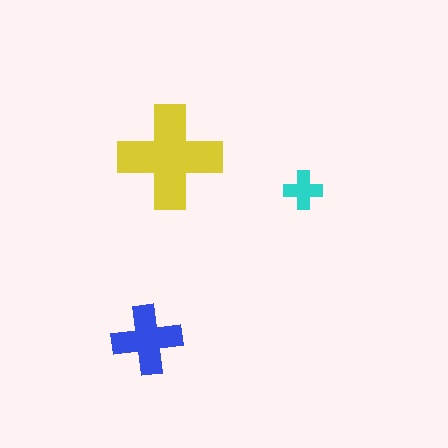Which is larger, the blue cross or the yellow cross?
The yellow one.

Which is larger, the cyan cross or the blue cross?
The blue one.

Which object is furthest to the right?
The cyan cross is rightmost.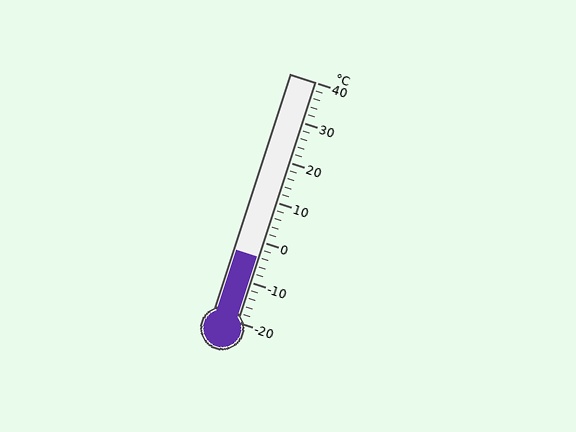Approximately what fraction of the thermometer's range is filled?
The thermometer is filled to approximately 25% of its range.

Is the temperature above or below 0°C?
The temperature is below 0°C.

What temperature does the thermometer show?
The thermometer shows approximately -4°C.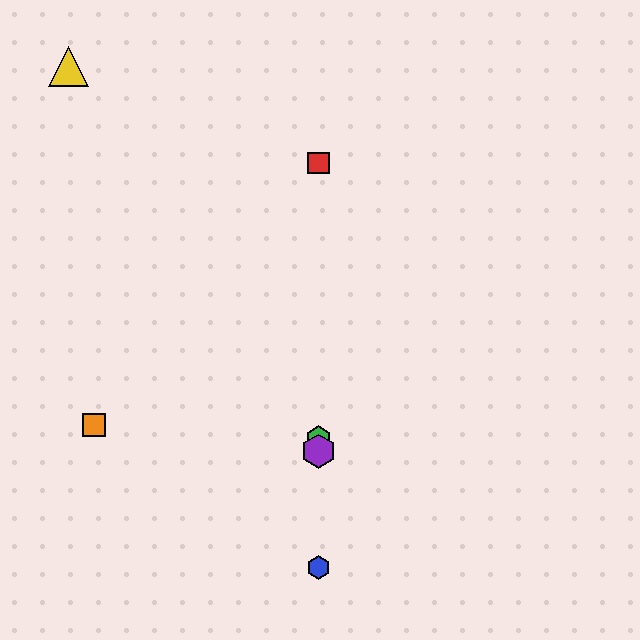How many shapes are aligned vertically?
4 shapes (the red square, the blue hexagon, the green hexagon, the purple hexagon) are aligned vertically.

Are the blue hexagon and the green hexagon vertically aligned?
Yes, both are at x≈319.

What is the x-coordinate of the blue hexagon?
The blue hexagon is at x≈319.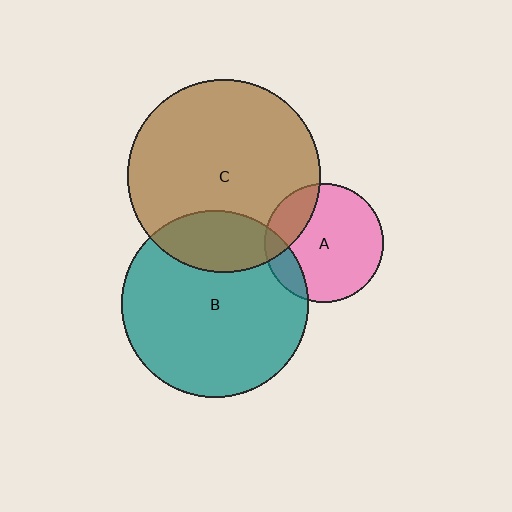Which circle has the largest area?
Circle C (brown).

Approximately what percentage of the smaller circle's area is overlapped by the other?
Approximately 15%.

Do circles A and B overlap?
Yes.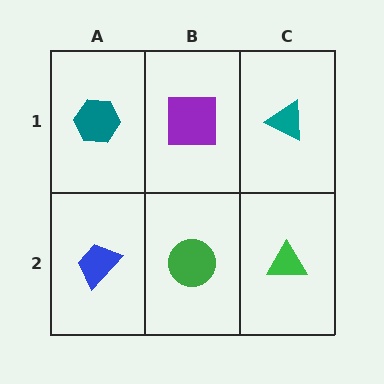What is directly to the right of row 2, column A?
A green circle.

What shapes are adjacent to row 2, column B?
A purple square (row 1, column B), a blue trapezoid (row 2, column A), a green triangle (row 2, column C).